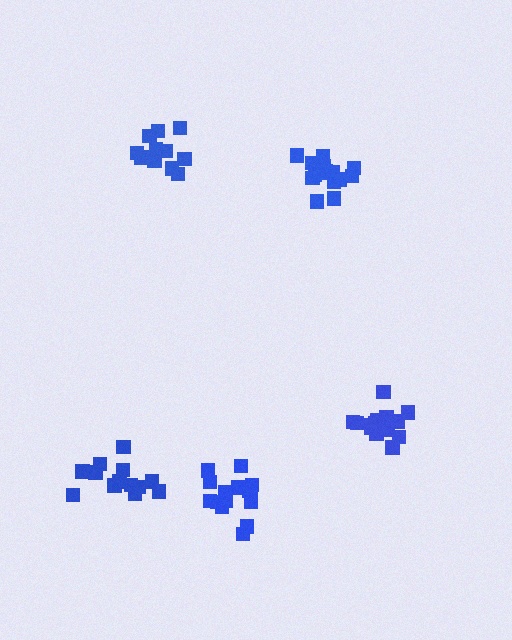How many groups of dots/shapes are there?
There are 5 groups.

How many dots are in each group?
Group 1: 16 dots, Group 2: 16 dots, Group 3: 11 dots, Group 4: 15 dots, Group 5: 13 dots (71 total).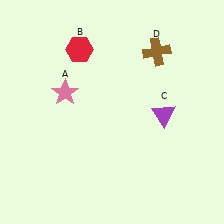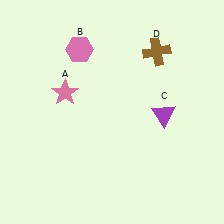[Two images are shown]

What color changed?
The hexagon (B) changed from red in Image 1 to pink in Image 2.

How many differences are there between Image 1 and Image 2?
There is 1 difference between the two images.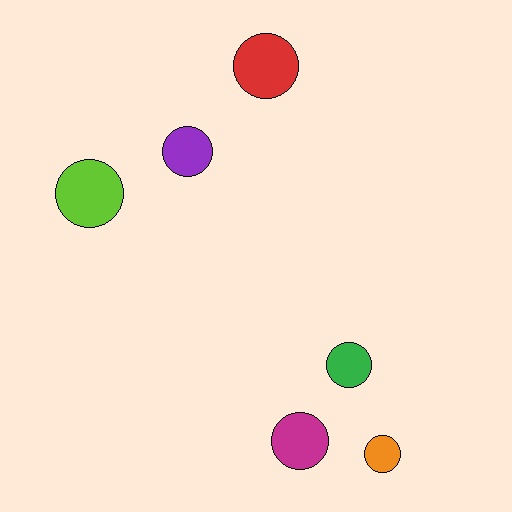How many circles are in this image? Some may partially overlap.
There are 6 circles.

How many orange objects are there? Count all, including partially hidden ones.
There is 1 orange object.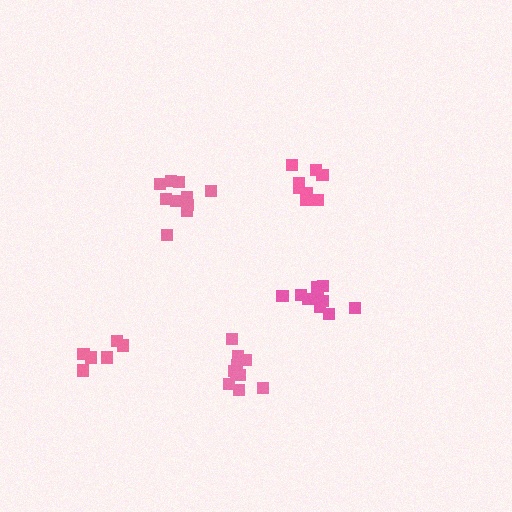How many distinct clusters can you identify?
There are 5 distinct clusters.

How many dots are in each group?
Group 1: 10 dots, Group 2: 10 dots, Group 3: 8 dots, Group 4: 10 dots, Group 5: 6 dots (44 total).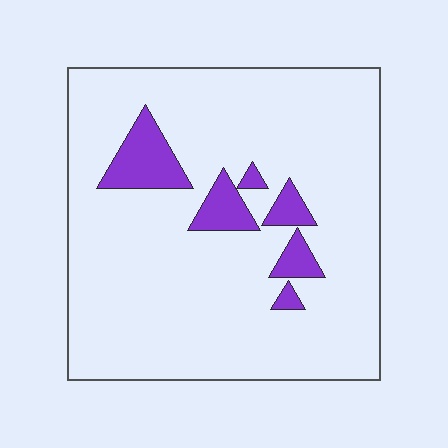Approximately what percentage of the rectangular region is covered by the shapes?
Approximately 10%.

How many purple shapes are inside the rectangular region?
6.